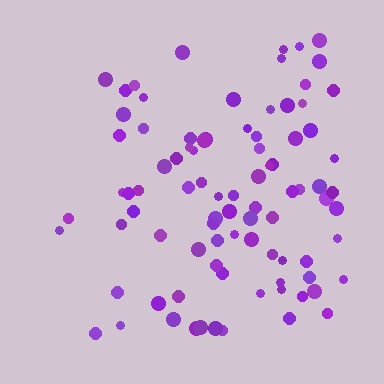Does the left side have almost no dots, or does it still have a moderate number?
Still a moderate number, just noticeably fewer than the right.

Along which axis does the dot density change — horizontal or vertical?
Horizontal.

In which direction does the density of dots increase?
From left to right, with the right side densest.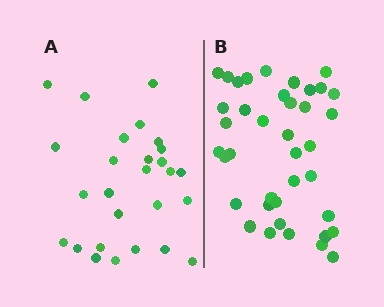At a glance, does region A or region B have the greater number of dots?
Region B (the right region) has more dots.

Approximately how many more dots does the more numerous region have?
Region B has roughly 12 or so more dots than region A.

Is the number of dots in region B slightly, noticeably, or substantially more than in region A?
Region B has noticeably more, but not dramatically so. The ratio is roughly 1.4 to 1.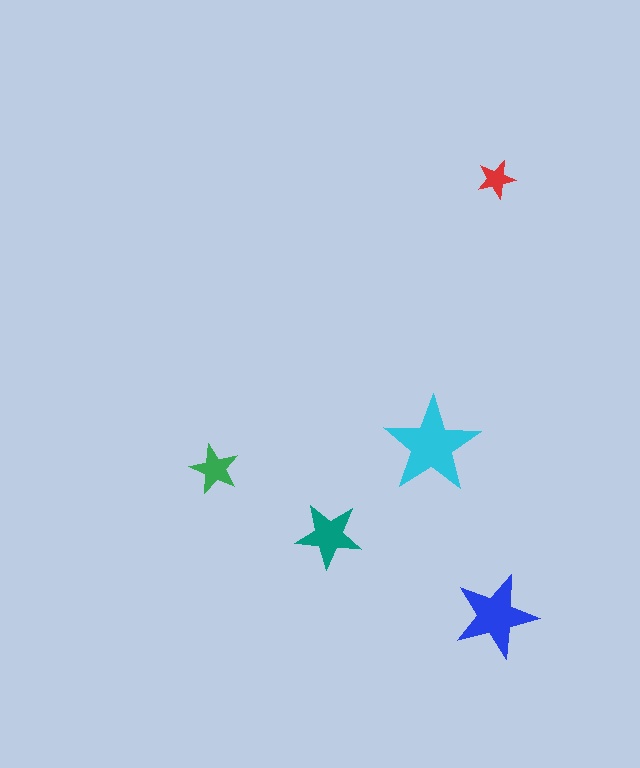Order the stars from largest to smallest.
the cyan one, the blue one, the teal one, the green one, the red one.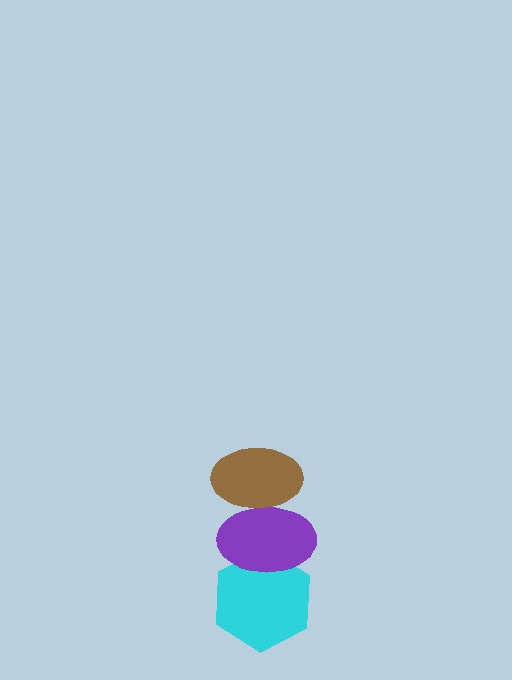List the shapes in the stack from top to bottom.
From top to bottom: the brown ellipse, the purple ellipse, the cyan hexagon.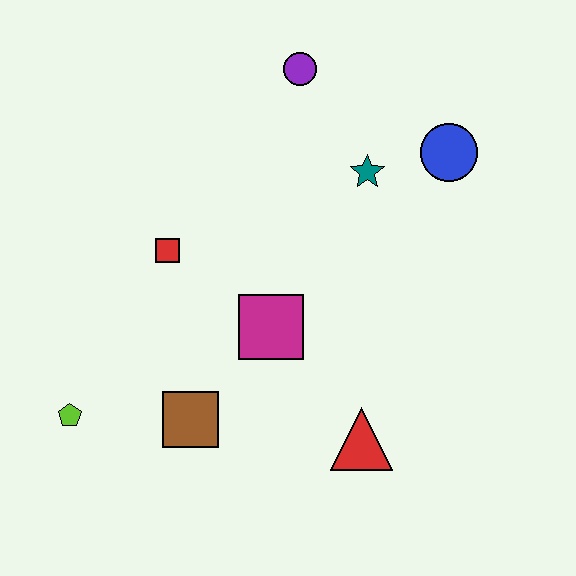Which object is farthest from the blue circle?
The lime pentagon is farthest from the blue circle.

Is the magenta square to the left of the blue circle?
Yes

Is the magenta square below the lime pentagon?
No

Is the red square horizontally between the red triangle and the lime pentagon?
Yes